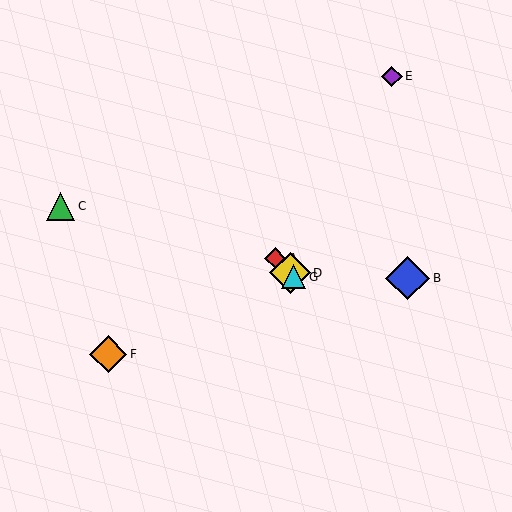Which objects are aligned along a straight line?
Objects A, D, G are aligned along a straight line.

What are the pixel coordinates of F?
Object F is at (108, 354).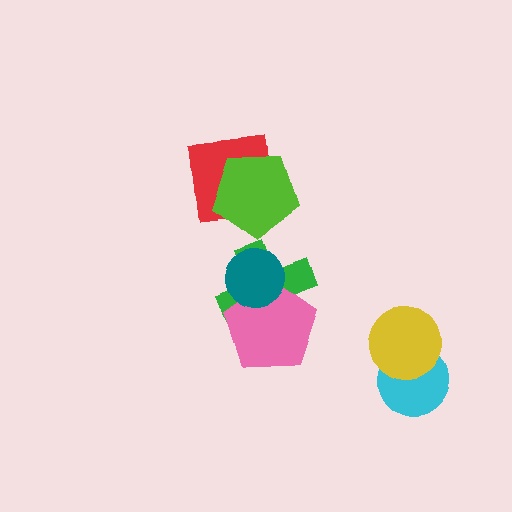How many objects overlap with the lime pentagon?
1 object overlaps with the lime pentagon.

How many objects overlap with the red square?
1 object overlaps with the red square.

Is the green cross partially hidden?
Yes, it is partially covered by another shape.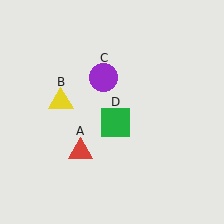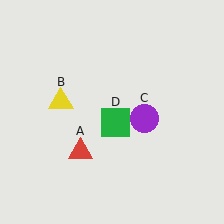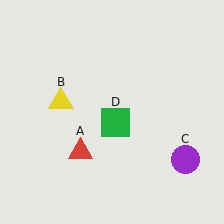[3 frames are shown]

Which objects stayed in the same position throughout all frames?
Red triangle (object A) and yellow triangle (object B) and green square (object D) remained stationary.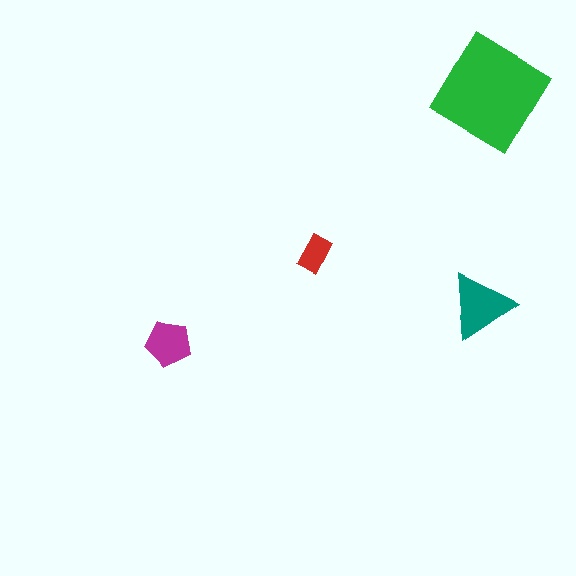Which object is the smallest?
The red rectangle.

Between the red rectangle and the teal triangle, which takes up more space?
The teal triangle.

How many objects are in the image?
There are 4 objects in the image.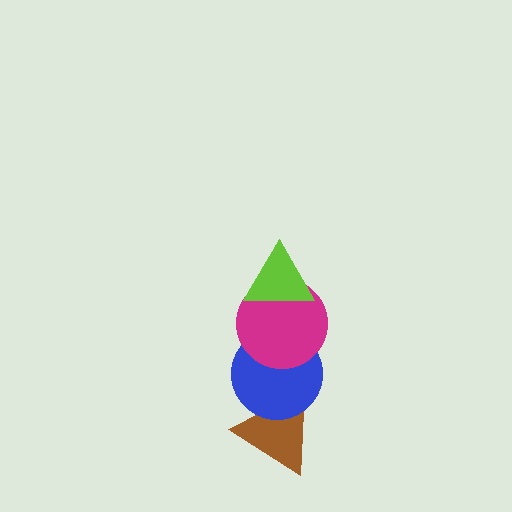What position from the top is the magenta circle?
The magenta circle is 2nd from the top.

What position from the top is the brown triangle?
The brown triangle is 4th from the top.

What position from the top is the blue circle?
The blue circle is 3rd from the top.